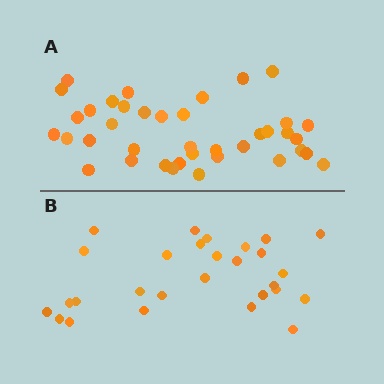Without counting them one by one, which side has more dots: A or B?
Region A (the top region) has more dots.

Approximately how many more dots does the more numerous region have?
Region A has roughly 12 or so more dots than region B.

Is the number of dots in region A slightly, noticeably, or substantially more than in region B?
Region A has noticeably more, but not dramatically so. The ratio is roughly 1.4 to 1.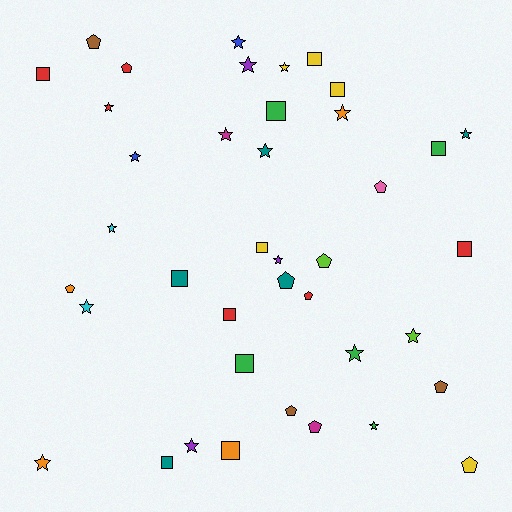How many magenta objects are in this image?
There are 2 magenta objects.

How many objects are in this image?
There are 40 objects.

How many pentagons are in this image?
There are 11 pentagons.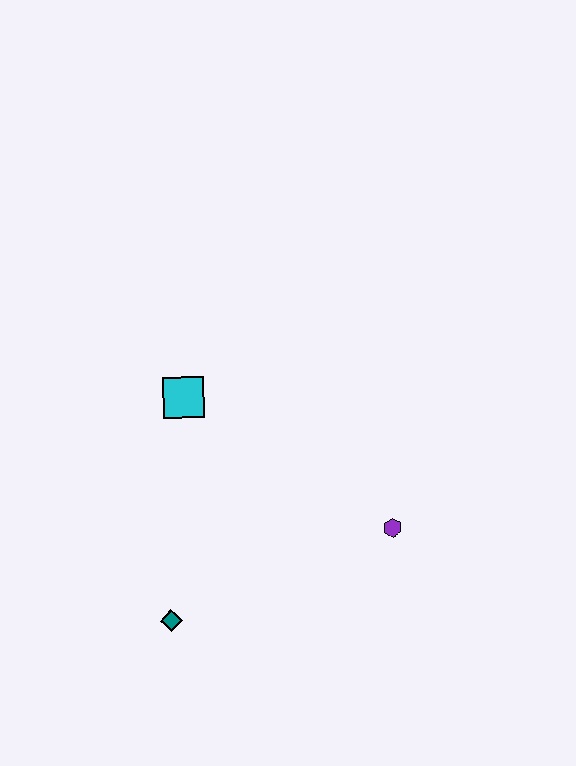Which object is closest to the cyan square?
The teal diamond is closest to the cyan square.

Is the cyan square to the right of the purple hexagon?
No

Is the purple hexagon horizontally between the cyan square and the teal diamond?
No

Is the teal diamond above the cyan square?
No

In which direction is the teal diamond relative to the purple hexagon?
The teal diamond is to the left of the purple hexagon.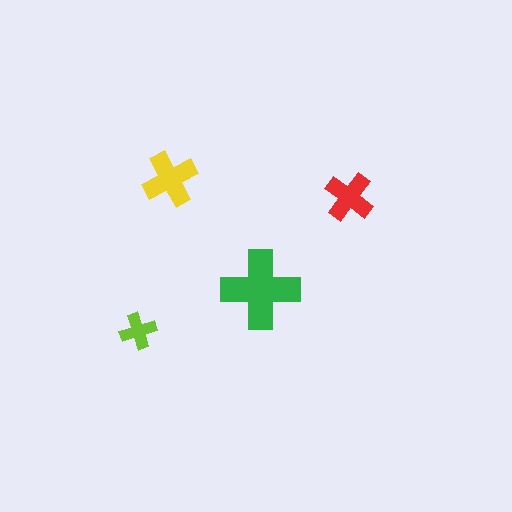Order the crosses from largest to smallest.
the green one, the yellow one, the red one, the lime one.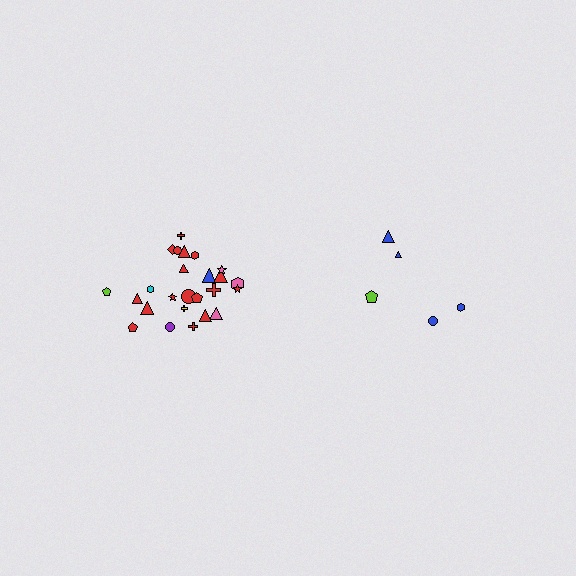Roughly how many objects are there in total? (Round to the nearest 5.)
Roughly 30 objects in total.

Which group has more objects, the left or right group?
The left group.